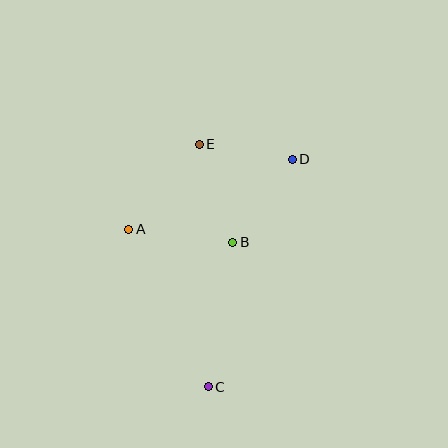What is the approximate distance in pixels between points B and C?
The distance between B and C is approximately 146 pixels.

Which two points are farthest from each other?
Points C and E are farthest from each other.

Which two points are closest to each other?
Points D and E are closest to each other.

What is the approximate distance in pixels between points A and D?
The distance between A and D is approximately 178 pixels.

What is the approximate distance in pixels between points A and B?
The distance between A and B is approximately 105 pixels.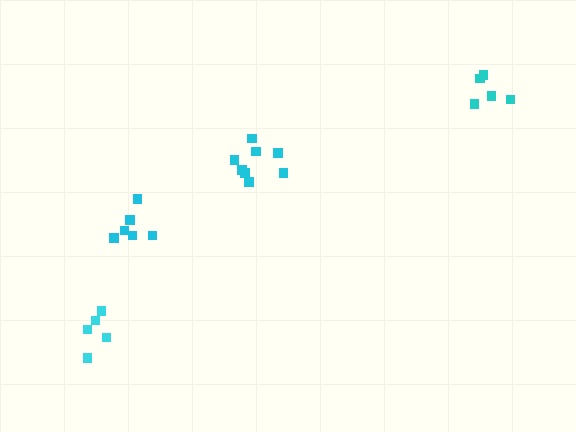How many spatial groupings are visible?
There are 4 spatial groupings.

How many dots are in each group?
Group 1: 8 dots, Group 2: 5 dots, Group 3: 6 dots, Group 4: 5 dots (24 total).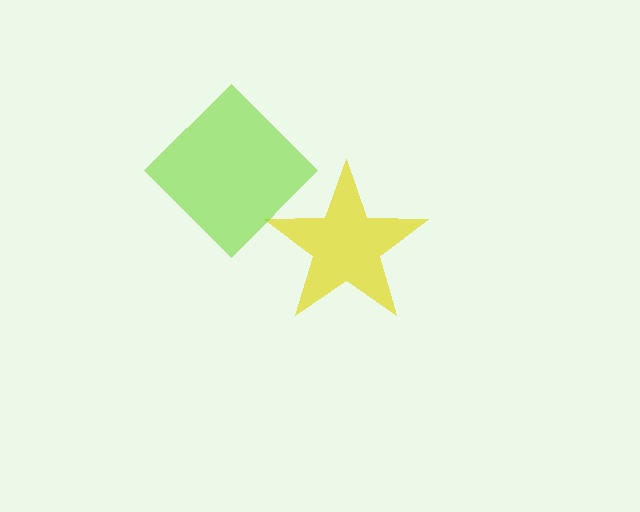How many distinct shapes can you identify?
There are 2 distinct shapes: a yellow star, a lime diamond.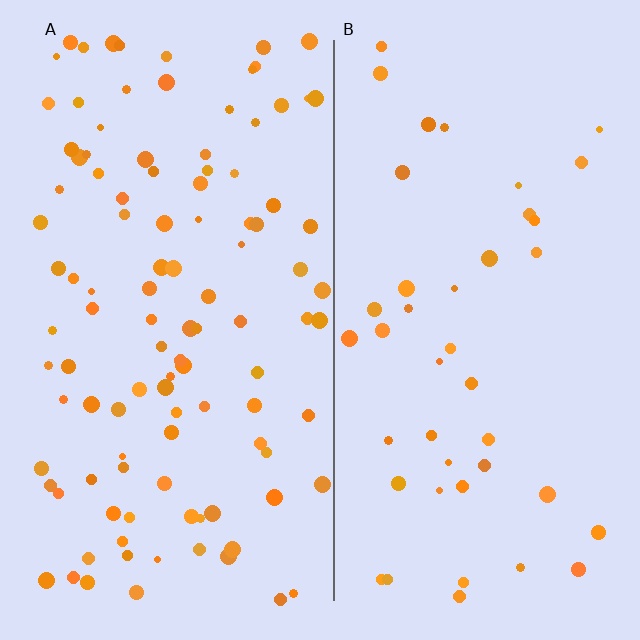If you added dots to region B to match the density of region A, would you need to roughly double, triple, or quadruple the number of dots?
Approximately triple.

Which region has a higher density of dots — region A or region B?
A (the left).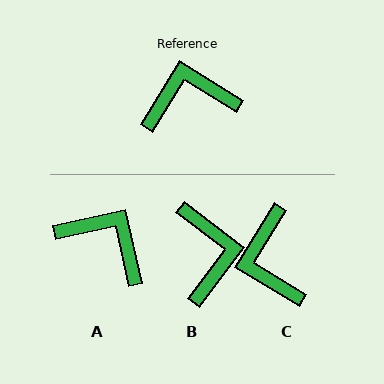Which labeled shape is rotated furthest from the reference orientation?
B, about 96 degrees away.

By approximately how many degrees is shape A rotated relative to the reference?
Approximately 46 degrees clockwise.